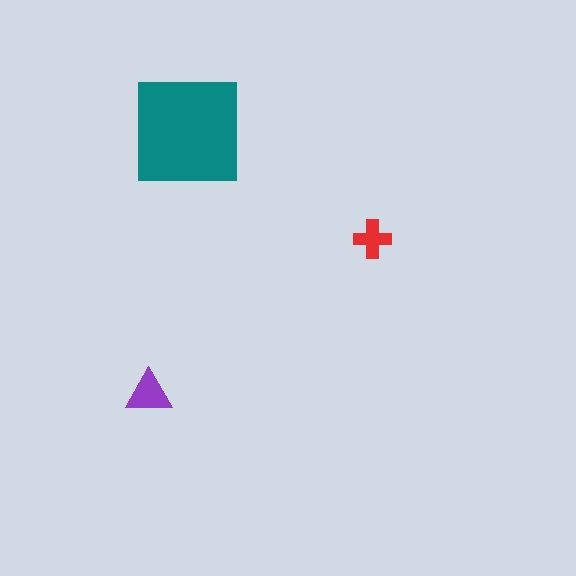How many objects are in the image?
There are 3 objects in the image.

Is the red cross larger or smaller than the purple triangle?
Smaller.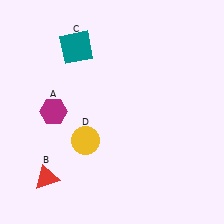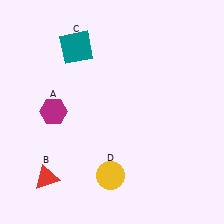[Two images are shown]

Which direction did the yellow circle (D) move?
The yellow circle (D) moved down.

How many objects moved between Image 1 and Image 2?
1 object moved between the two images.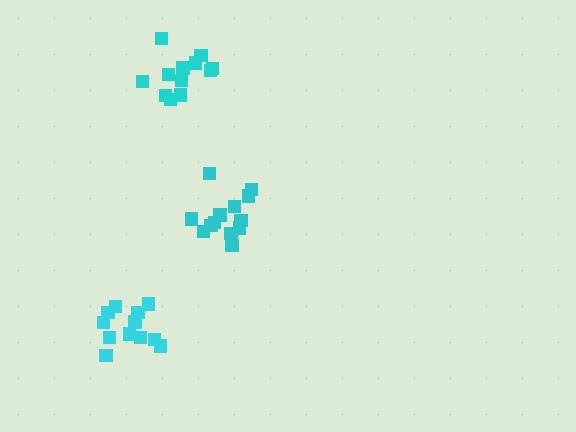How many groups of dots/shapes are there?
There are 3 groups.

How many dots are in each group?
Group 1: 12 dots, Group 2: 12 dots, Group 3: 14 dots (38 total).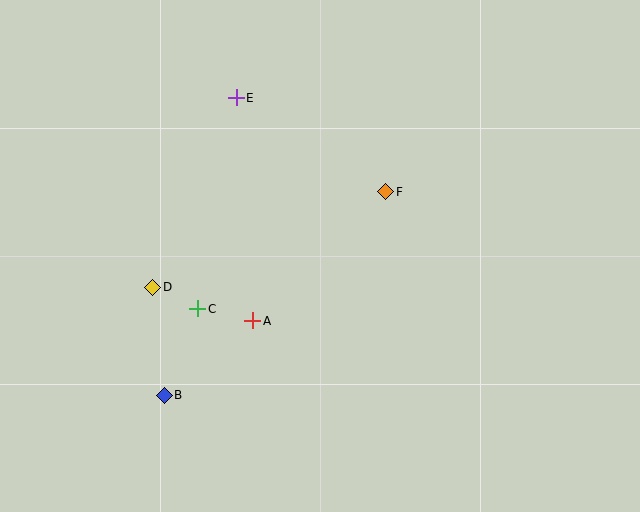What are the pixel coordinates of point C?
Point C is at (198, 309).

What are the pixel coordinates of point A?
Point A is at (253, 321).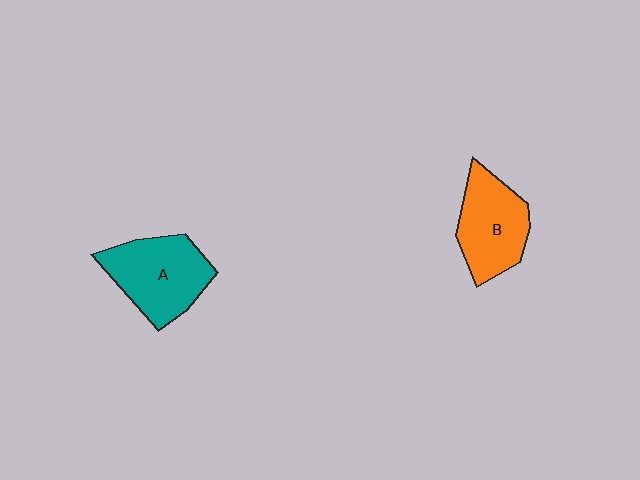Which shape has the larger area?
Shape A (teal).